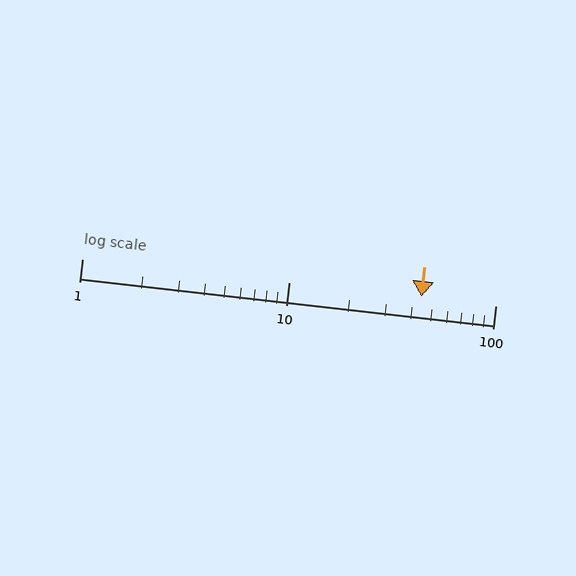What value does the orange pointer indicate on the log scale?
The pointer indicates approximately 44.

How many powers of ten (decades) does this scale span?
The scale spans 2 decades, from 1 to 100.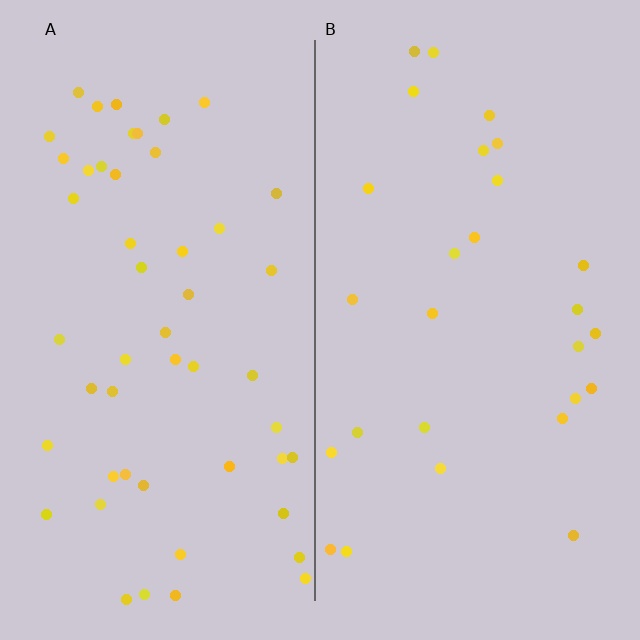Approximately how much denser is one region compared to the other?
Approximately 1.8× — region A over region B.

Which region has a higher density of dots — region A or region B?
A (the left).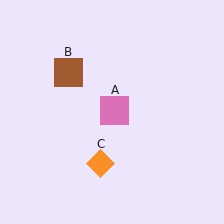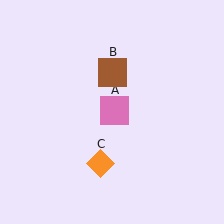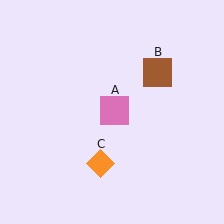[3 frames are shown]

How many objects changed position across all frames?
1 object changed position: brown square (object B).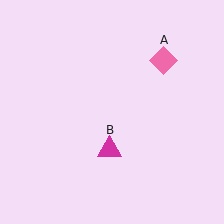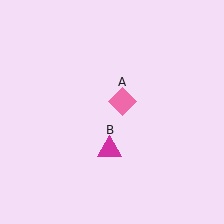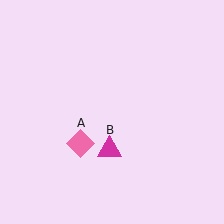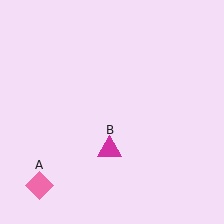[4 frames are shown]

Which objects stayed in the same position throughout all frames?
Magenta triangle (object B) remained stationary.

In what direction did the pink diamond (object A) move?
The pink diamond (object A) moved down and to the left.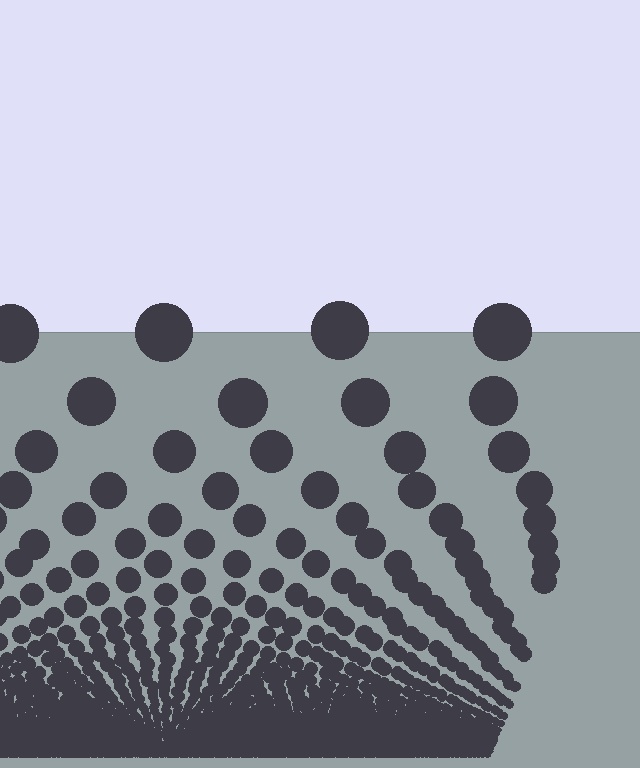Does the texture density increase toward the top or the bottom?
Density increases toward the bottom.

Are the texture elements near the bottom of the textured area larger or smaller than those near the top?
Smaller. The gradient is inverted — elements near the bottom are smaller and denser.